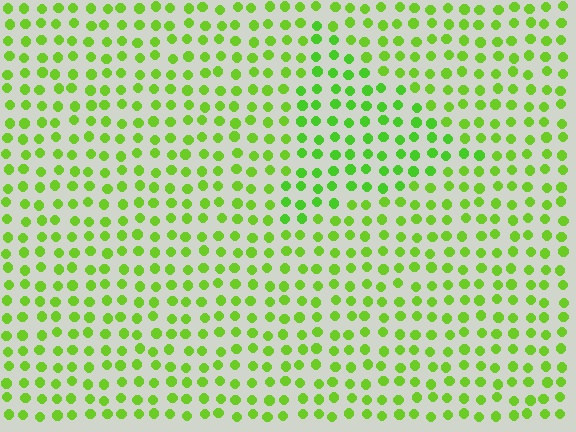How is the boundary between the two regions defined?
The boundary is defined purely by a slight shift in hue (about 14 degrees). Spacing, size, and orientation are identical on both sides.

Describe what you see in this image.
The image is filled with small lime elements in a uniform arrangement. A triangle-shaped region is visible where the elements are tinted to a slightly different hue, forming a subtle color boundary.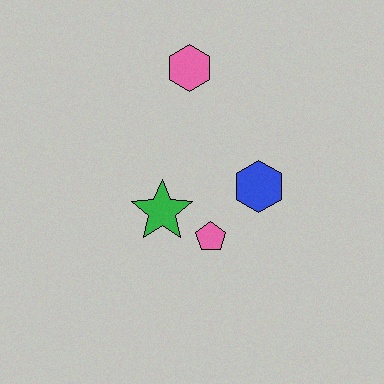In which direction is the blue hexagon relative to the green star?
The blue hexagon is to the right of the green star.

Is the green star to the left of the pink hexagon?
Yes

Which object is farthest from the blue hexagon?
The pink hexagon is farthest from the blue hexagon.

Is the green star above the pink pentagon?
Yes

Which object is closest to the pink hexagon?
The blue hexagon is closest to the pink hexagon.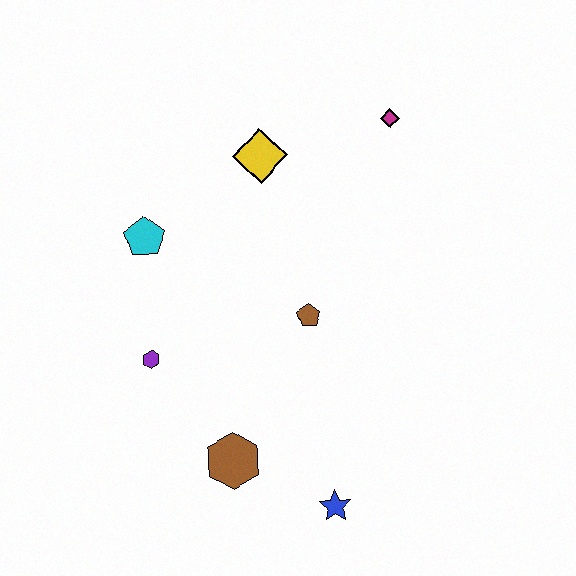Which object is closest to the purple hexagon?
The cyan pentagon is closest to the purple hexagon.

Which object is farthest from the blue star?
The magenta diamond is farthest from the blue star.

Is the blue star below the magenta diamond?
Yes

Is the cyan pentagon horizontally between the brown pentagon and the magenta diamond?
No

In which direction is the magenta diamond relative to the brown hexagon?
The magenta diamond is above the brown hexagon.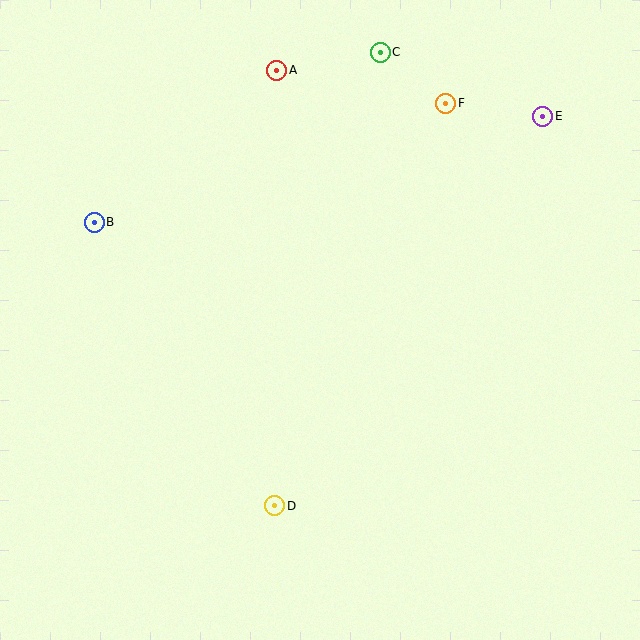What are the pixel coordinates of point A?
Point A is at (277, 70).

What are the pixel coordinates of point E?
Point E is at (543, 116).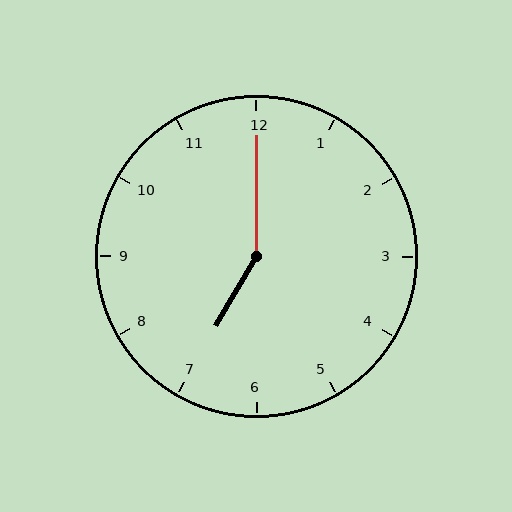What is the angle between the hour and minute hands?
Approximately 150 degrees.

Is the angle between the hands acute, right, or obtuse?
It is obtuse.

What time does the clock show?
7:00.